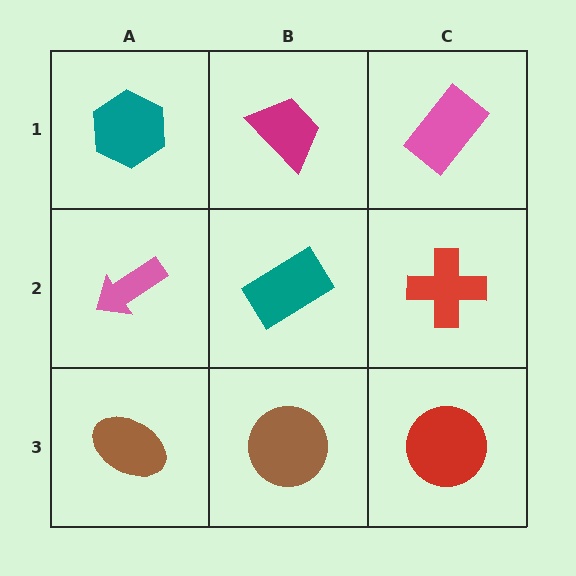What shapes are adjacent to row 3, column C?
A red cross (row 2, column C), a brown circle (row 3, column B).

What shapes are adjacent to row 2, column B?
A magenta trapezoid (row 1, column B), a brown circle (row 3, column B), a pink arrow (row 2, column A), a red cross (row 2, column C).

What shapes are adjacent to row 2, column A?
A teal hexagon (row 1, column A), a brown ellipse (row 3, column A), a teal rectangle (row 2, column B).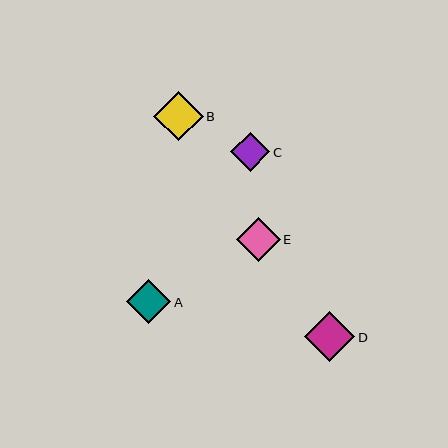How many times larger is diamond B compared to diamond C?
Diamond B is approximately 1.3 times the size of diamond C.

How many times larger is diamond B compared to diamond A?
Diamond B is approximately 1.1 times the size of diamond A.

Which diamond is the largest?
Diamond D is the largest with a size of approximately 50 pixels.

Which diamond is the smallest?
Diamond C is the smallest with a size of approximately 39 pixels.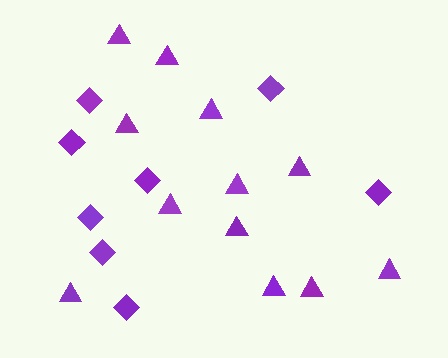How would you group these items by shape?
There are 2 groups: one group of diamonds (8) and one group of triangles (12).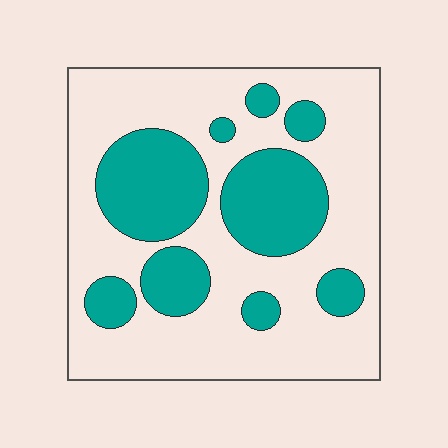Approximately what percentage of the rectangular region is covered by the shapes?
Approximately 30%.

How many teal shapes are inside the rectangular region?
9.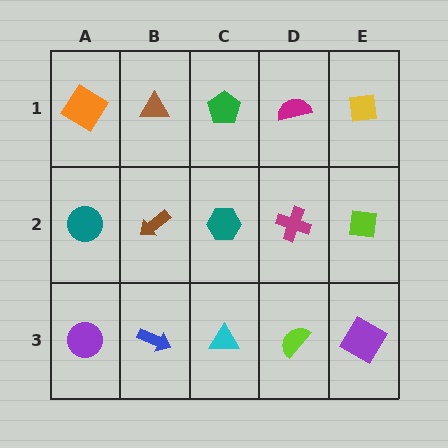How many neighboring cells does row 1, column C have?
3.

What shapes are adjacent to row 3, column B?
A brown arrow (row 2, column B), a purple circle (row 3, column A), a cyan triangle (row 3, column C).